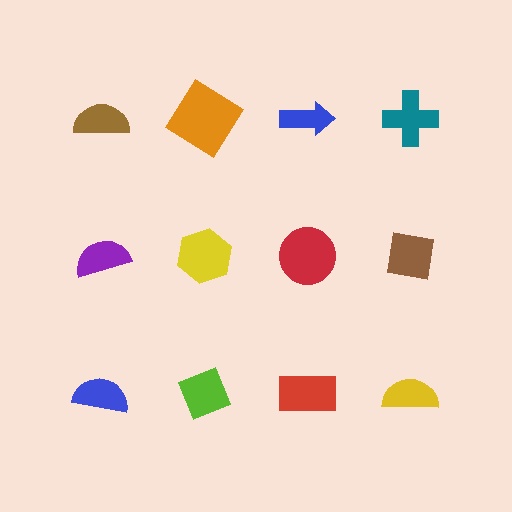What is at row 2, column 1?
A purple semicircle.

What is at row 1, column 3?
A blue arrow.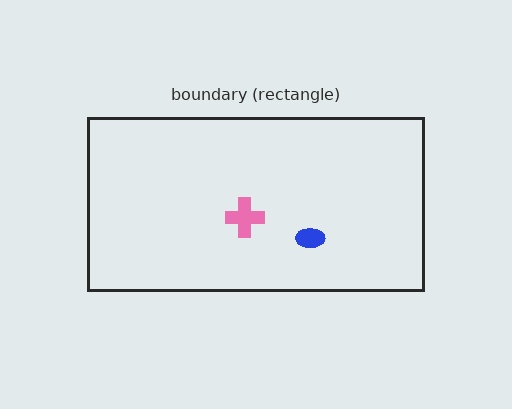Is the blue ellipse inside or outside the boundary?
Inside.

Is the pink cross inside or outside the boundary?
Inside.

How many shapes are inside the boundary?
2 inside, 0 outside.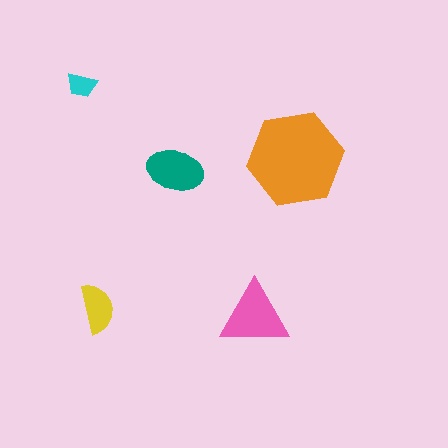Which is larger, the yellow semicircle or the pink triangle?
The pink triangle.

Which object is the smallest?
The cyan trapezoid.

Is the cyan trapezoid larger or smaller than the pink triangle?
Smaller.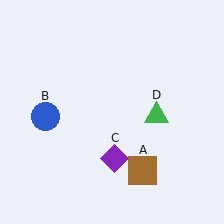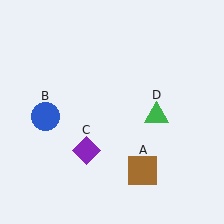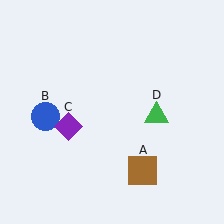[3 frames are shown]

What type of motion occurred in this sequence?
The purple diamond (object C) rotated clockwise around the center of the scene.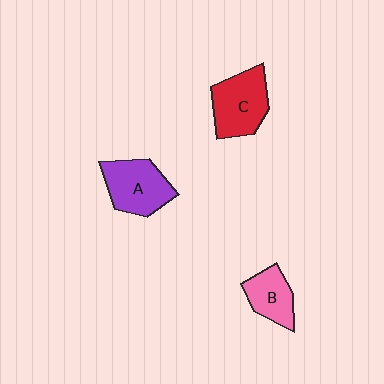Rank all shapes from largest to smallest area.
From largest to smallest: C (red), A (purple), B (pink).